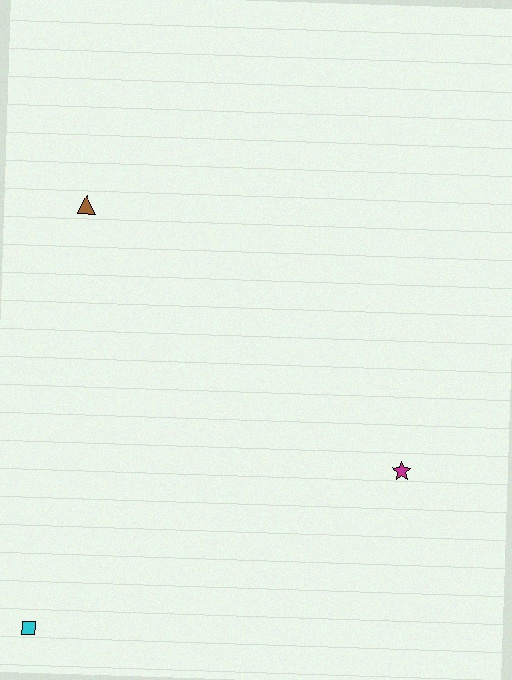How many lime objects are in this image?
There are no lime objects.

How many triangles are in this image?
There is 1 triangle.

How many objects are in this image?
There are 3 objects.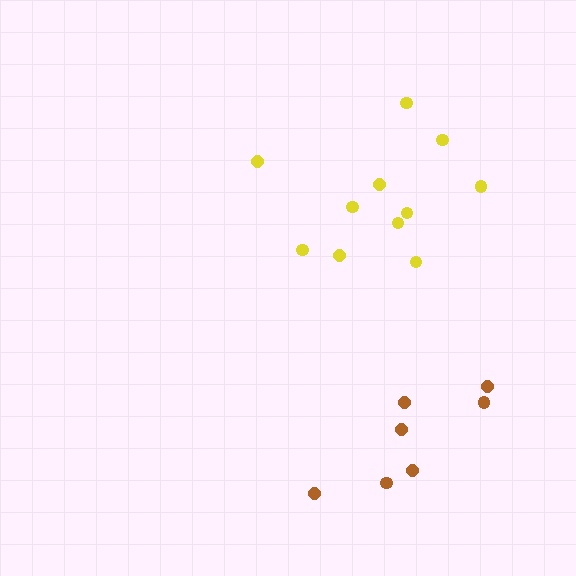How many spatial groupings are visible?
There are 2 spatial groupings.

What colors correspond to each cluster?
The clusters are colored: brown, yellow.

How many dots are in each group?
Group 1: 7 dots, Group 2: 11 dots (18 total).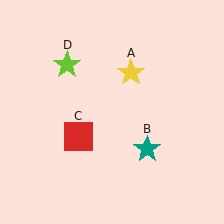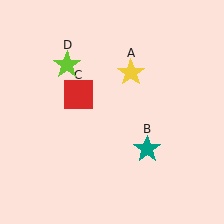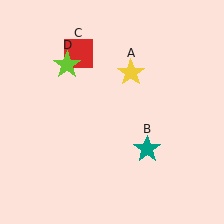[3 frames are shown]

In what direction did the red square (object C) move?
The red square (object C) moved up.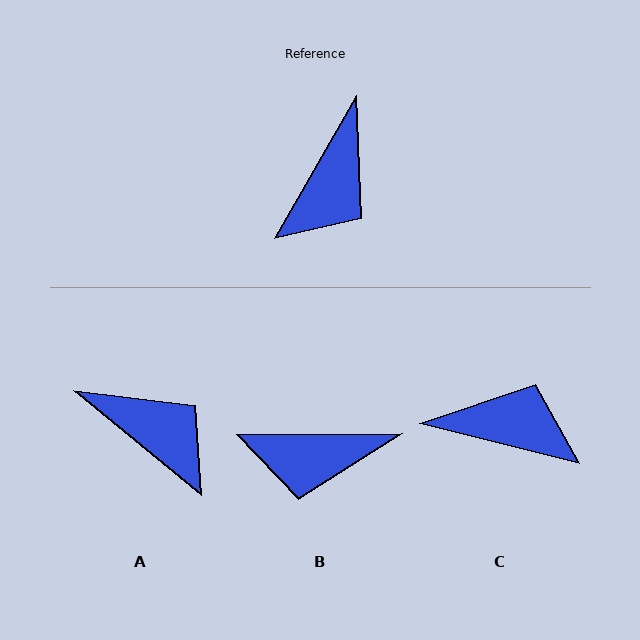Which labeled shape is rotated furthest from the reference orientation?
C, about 106 degrees away.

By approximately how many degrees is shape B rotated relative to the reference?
Approximately 60 degrees clockwise.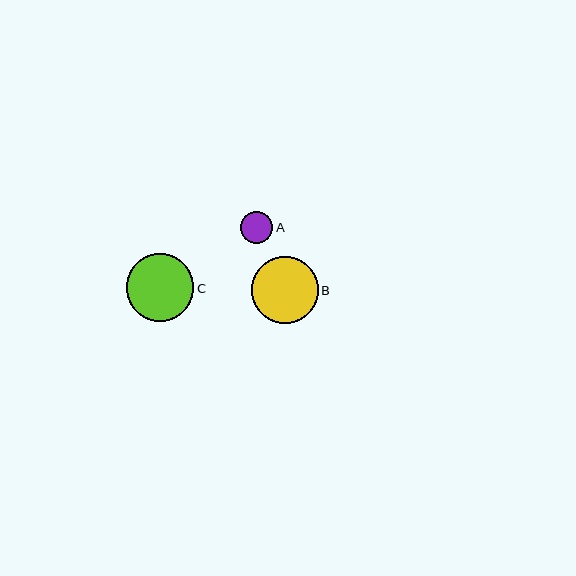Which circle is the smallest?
Circle A is the smallest with a size of approximately 32 pixels.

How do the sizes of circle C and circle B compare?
Circle C and circle B are approximately the same size.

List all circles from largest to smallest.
From largest to smallest: C, B, A.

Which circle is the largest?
Circle C is the largest with a size of approximately 68 pixels.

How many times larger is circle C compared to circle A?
Circle C is approximately 2.1 times the size of circle A.